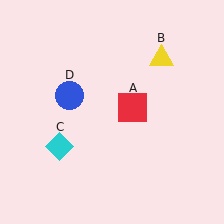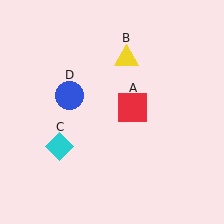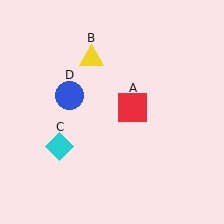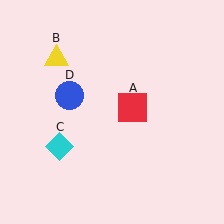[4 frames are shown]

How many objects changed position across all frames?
1 object changed position: yellow triangle (object B).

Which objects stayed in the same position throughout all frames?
Red square (object A) and cyan diamond (object C) and blue circle (object D) remained stationary.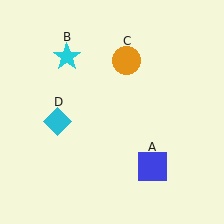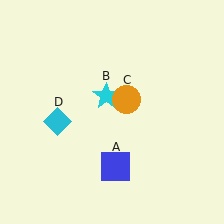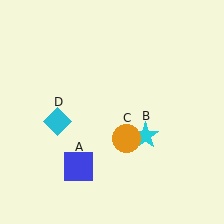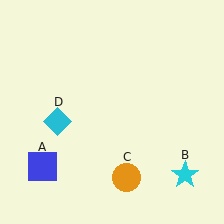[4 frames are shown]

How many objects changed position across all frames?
3 objects changed position: blue square (object A), cyan star (object B), orange circle (object C).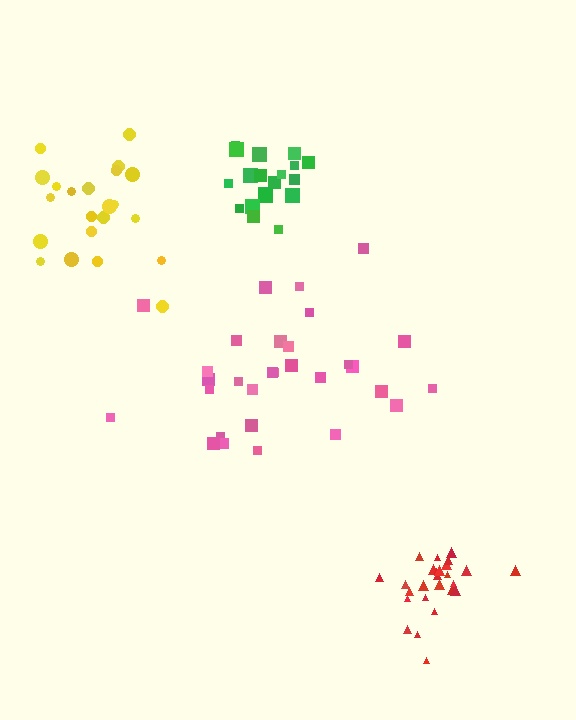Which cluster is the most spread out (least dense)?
Pink.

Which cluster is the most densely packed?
Red.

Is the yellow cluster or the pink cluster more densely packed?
Yellow.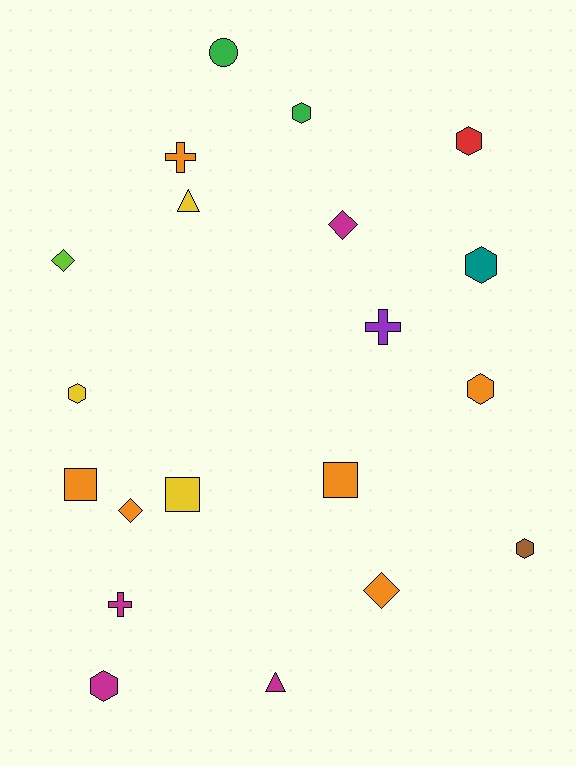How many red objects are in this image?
There is 1 red object.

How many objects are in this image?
There are 20 objects.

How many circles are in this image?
There is 1 circle.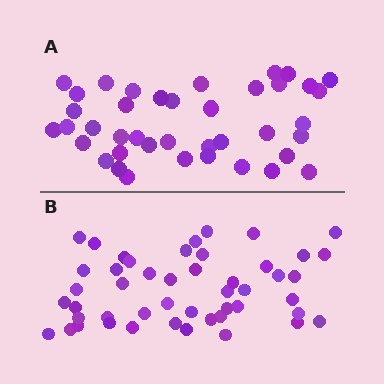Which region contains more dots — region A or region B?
Region B (the bottom region) has more dots.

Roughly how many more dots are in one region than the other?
Region B has roughly 8 or so more dots than region A.